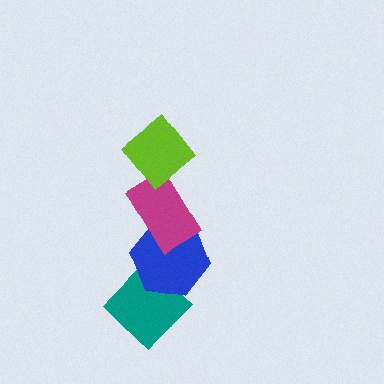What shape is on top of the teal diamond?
The blue hexagon is on top of the teal diamond.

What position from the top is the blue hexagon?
The blue hexagon is 3rd from the top.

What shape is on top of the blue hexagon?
The magenta rectangle is on top of the blue hexagon.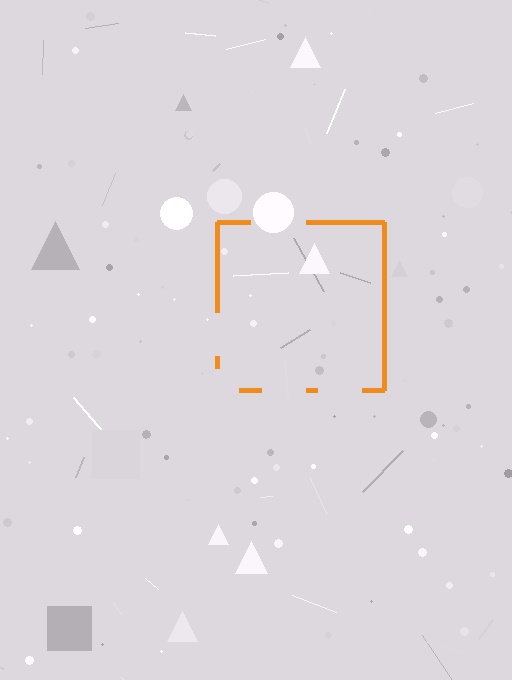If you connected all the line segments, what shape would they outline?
They would outline a square.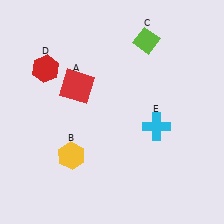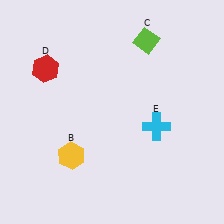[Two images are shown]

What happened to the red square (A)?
The red square (A) was removed in Image 2. It was in the top-left area of Image 1.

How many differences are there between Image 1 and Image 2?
There is 1 difference between the two images.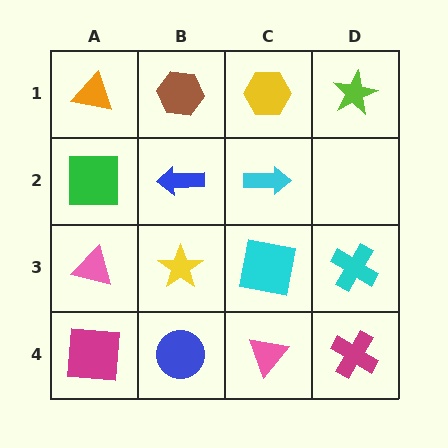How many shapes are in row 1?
4 shapes.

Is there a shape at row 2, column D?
No, that cell is empty.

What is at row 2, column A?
A green square.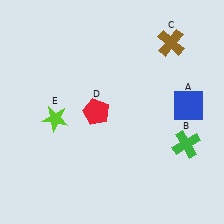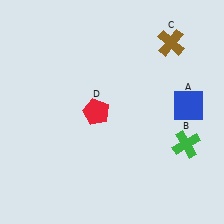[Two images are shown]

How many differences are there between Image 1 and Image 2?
There is 1 difference between the two images.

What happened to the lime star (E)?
The lime star (E) was removed in Image 2. It was in the bottom-left area of Image 1.